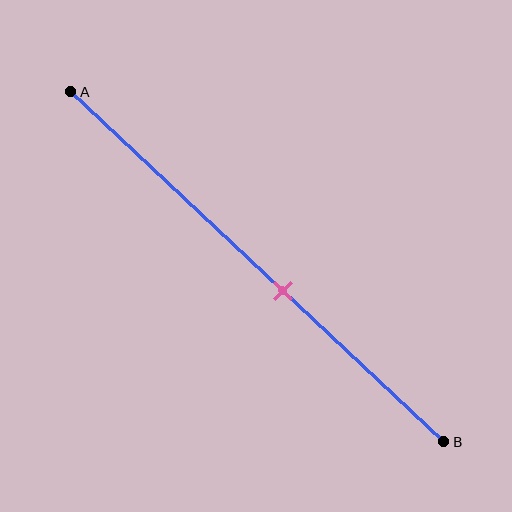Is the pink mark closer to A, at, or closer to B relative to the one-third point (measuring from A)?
The pink mark is closer to point B than the one-third point of segment AB.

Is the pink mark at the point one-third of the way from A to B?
No, the mark is at about 55% from A, not at the 33% one-third point.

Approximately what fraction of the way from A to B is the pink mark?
The pink mark is approximately 55% of the way from A to B.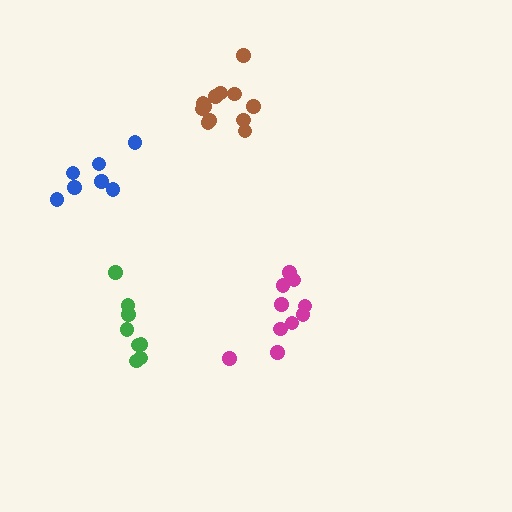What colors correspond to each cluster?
The clusters are colored: blue, brown, green, magenta.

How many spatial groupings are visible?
There are 4 spatial groupings.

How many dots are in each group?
Group 1: 7 dots, Group 2: 12 dots, Group 3: 8 dots, Group 4: 10 dots (37 total).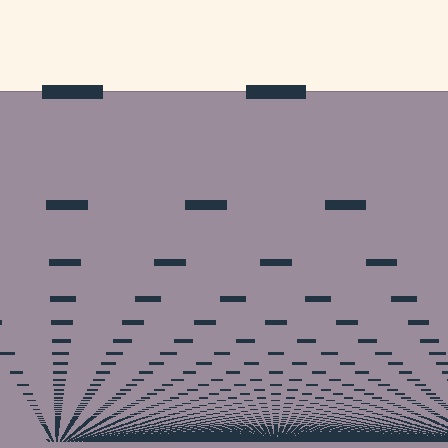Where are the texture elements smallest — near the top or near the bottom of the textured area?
Near the bottom.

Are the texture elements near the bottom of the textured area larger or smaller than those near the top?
Smaller. The gradient is inverted — elements near the bottom are smaller and denser.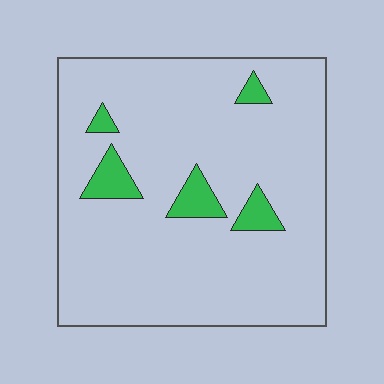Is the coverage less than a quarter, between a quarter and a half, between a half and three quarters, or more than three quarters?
Less than a quarter.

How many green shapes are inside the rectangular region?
5.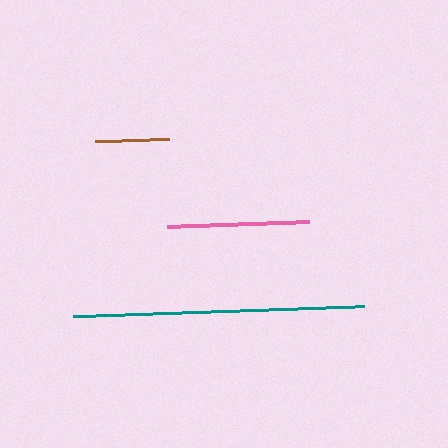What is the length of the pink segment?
The pink segment is approximately 141 pixels long.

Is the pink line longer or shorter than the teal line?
The teal line is longer than the pink line.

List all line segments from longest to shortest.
From longest to shortest: teal, pink, brown.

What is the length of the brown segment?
The brown segment is approximately 74 pixels long.